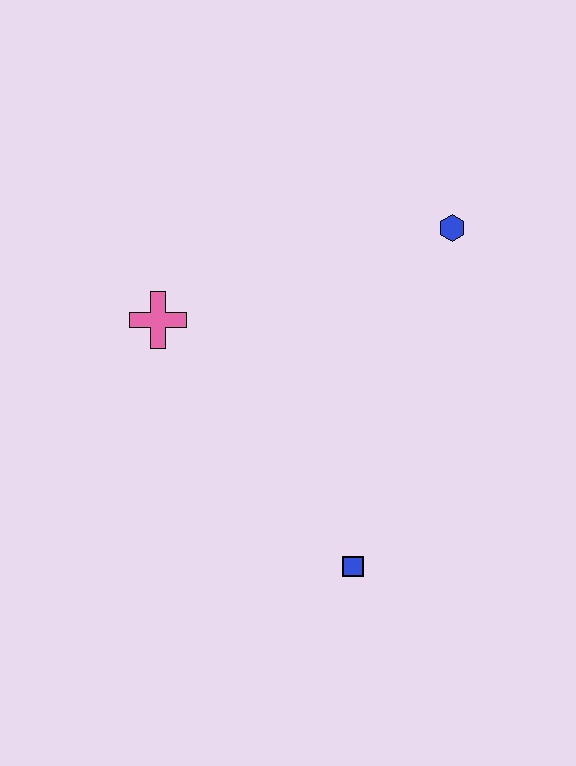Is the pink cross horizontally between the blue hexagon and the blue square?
No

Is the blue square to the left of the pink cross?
No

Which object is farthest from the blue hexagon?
The blue square is farthest from the blue hexagon.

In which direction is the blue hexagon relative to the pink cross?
The blue hexagon is to the right of the pink cross.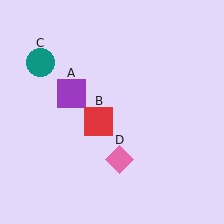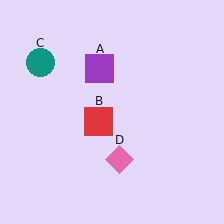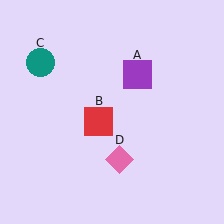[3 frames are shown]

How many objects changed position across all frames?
1 object changed position: purple square (object A).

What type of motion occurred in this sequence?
The purple square (object A) rotated clockwise around the center of the scene.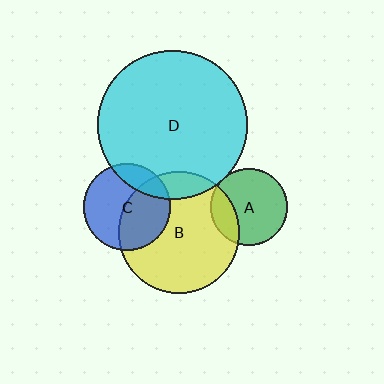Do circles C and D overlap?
Yes.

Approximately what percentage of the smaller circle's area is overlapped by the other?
Approximately 20%.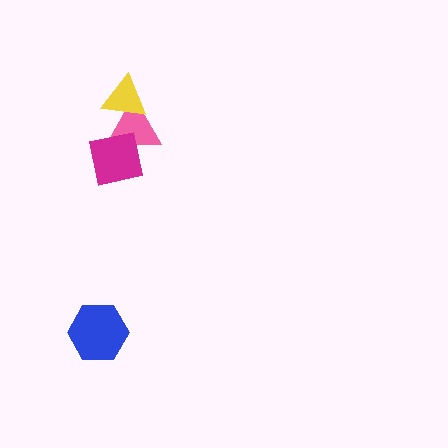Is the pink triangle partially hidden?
Yes, it is partially covered by another shape.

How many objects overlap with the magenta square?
1 object overlaps with the magenta square.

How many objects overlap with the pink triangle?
2 objects overlap with the pink triangle.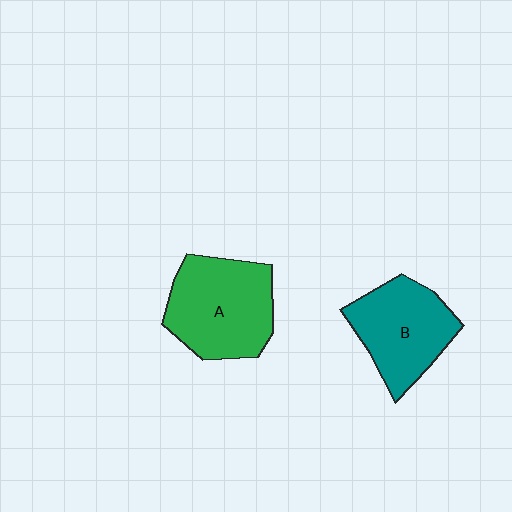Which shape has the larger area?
Shape A (green).